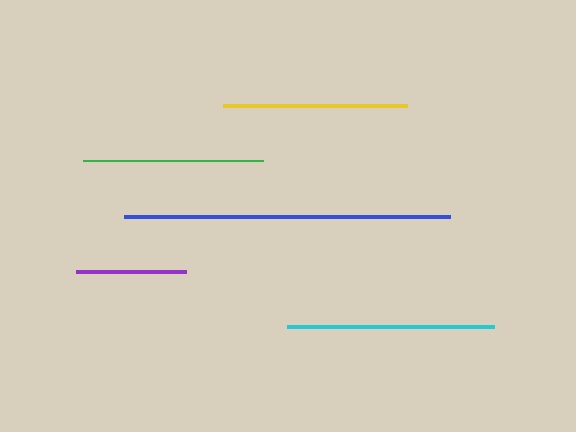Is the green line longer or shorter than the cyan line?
The cyan line is longer than the green line.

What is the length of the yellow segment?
The yellow segment is approximately 184 pixels long.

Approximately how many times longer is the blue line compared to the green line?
The blue line is approximately 1.8 times the length of the green line.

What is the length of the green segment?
The green segment is approximately 180 pixels long.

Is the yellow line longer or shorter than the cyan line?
The cyan line is longer than the yellow line.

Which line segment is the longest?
The blue line is the longest at approximately 326 pixels.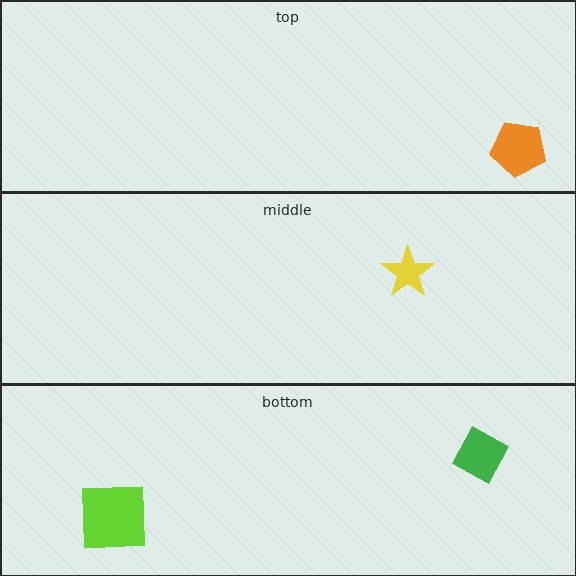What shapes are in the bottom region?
The lime square, the green diamond.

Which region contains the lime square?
The bottom region.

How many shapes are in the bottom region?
2.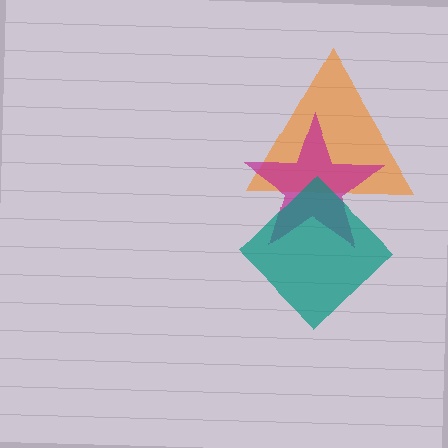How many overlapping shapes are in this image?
There are 3 overlapping shapes in the image.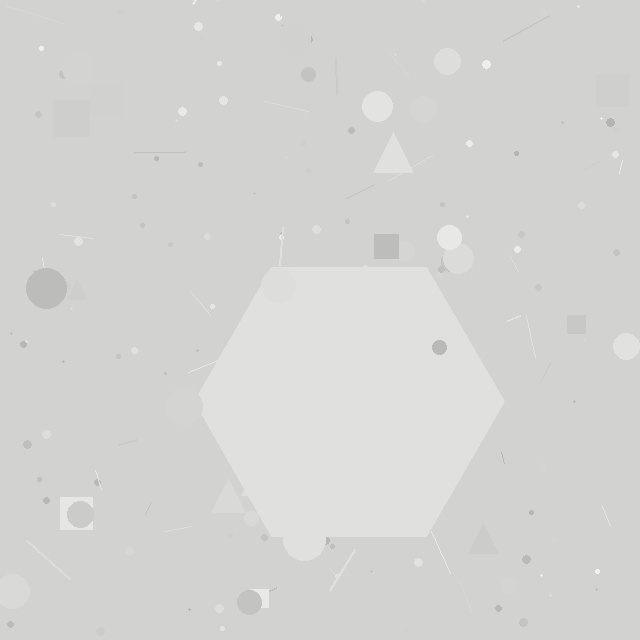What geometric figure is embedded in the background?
A hexagon is embedded in the background.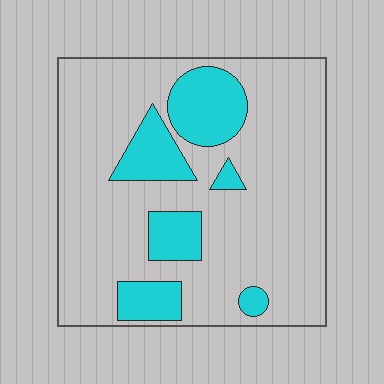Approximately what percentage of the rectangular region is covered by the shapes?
Approximately 20%.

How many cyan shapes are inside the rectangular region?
6.